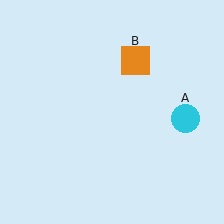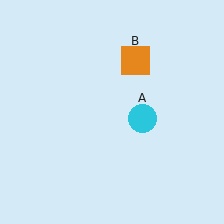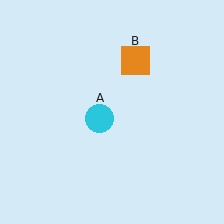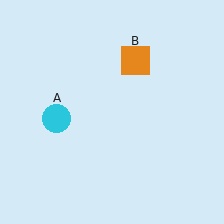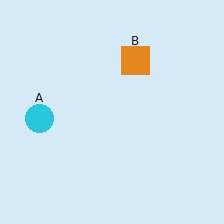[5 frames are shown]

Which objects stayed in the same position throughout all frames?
Orange square (object B) remained stationary.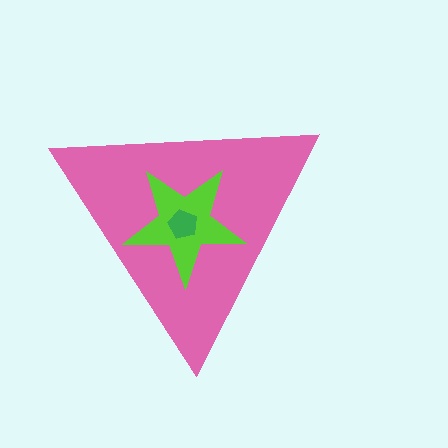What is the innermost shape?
The green pentagon.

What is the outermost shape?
The pink triangle.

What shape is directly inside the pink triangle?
The lime star.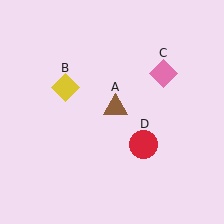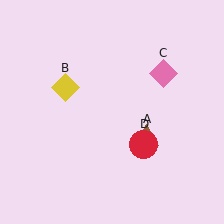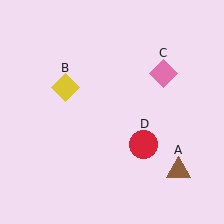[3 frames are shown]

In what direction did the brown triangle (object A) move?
The brown triangle (object A) moved down and to the right.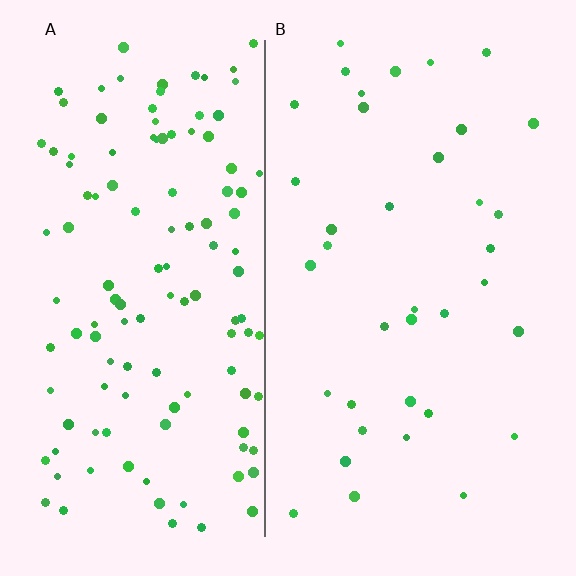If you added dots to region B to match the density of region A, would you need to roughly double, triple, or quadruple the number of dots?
Approximately triple.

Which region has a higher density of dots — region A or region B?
A (the left).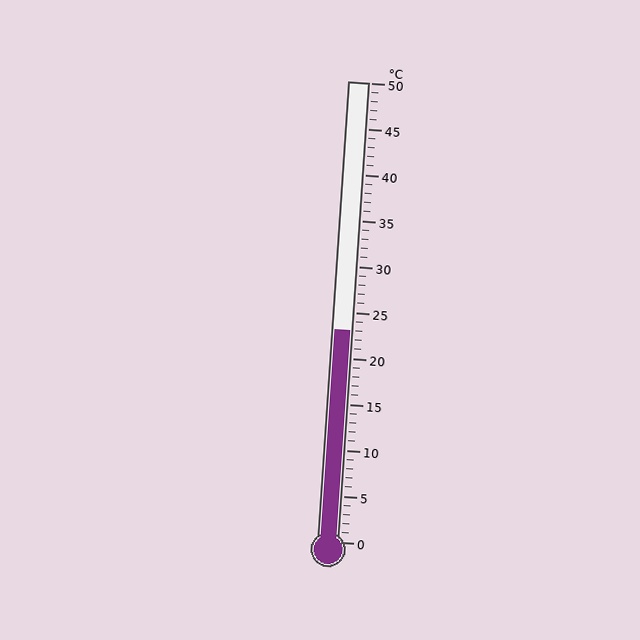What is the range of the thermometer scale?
The thermometer scale ranges from 0°C to 50°C.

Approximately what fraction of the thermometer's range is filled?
The thermometer is filled to approximately 45% of its range.